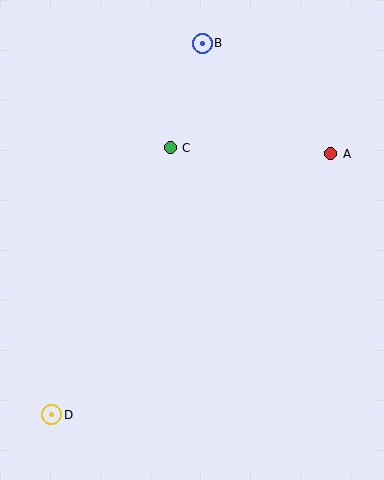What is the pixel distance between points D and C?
The distance between D and C is 292 pixels.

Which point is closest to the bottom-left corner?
Point D is closest to the bottom-left corner.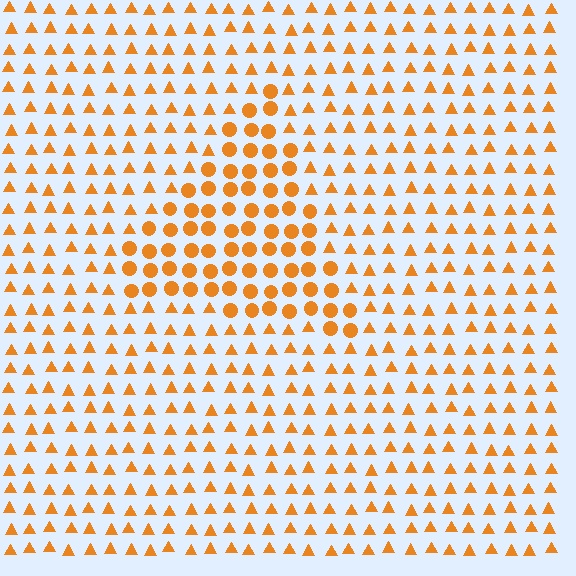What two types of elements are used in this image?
The image uses circles inside the triangle region and triangles outside it.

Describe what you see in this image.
The image is filled with small orange elements arranged in a uniform grid. A triangle-shaped region contains circles, while the surrounding area contains triangles. The boundary is defined purely by the change in element shape.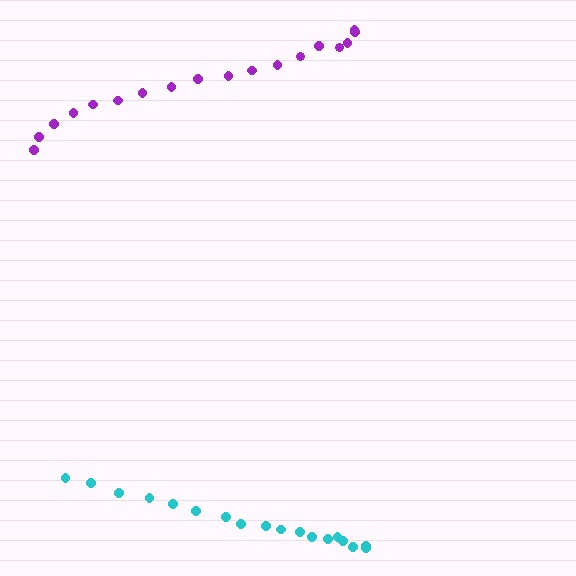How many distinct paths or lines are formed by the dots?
There are 2 distinct paths.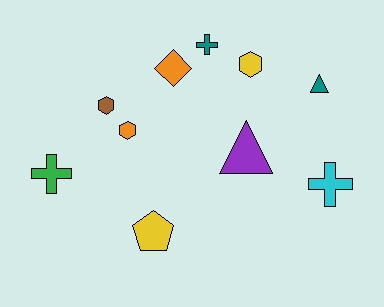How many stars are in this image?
There are no stars.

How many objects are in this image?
There are 10 objects.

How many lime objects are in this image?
There are no lime objects.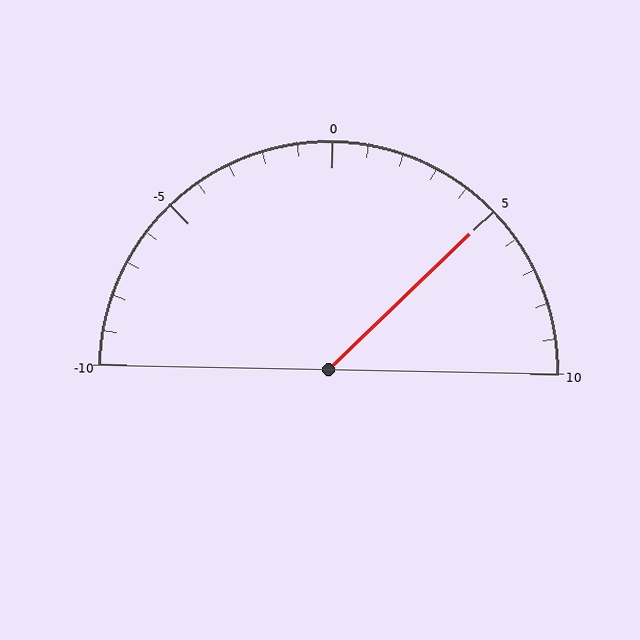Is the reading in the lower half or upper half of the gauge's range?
The reading is in the upper half of the range (-10 to 10).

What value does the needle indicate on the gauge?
The needle indicates approximately 5.